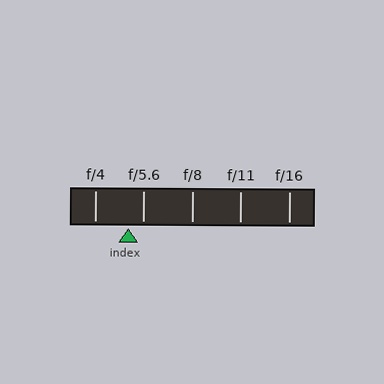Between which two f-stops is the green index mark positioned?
The index mark is between f/4 and f/5.6.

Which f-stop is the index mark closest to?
The index mark is closest to f/5.6.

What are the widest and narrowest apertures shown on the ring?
The widest aperture shown is f/4 and the narrowest is f/16.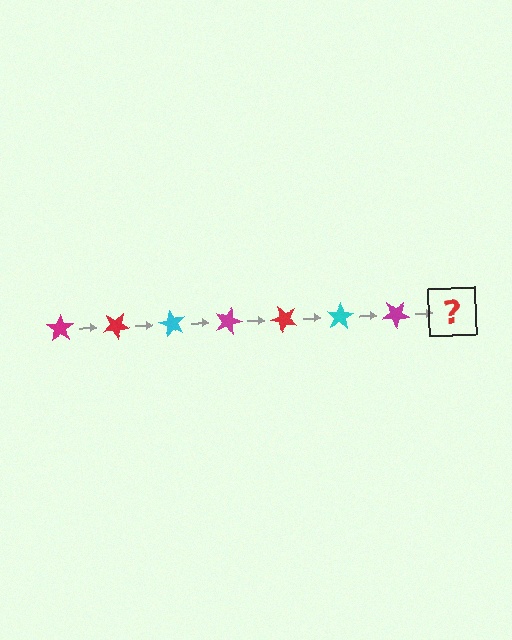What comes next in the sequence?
The next element should be a red star, rotated 210 degrees from the start.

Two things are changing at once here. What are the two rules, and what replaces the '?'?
The two rules are that it rotates 30 degrees each step and the color cycles through magenta, red, and cyan. The '?' should be a red star, rotated 210 degrees from the start.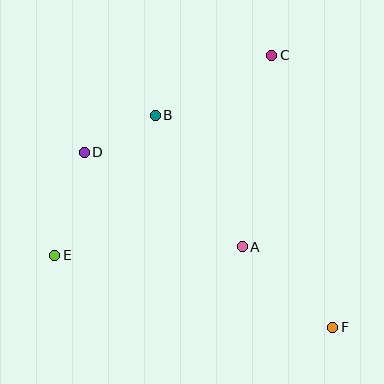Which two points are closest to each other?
Points B and D are closest to each other.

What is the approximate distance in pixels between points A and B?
The distance between A and B is approximately 157 pixels.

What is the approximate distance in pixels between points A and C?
The distance between A and C is approximately 194 pixels.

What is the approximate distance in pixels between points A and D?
The distance between A and D is approximately 184 pixels.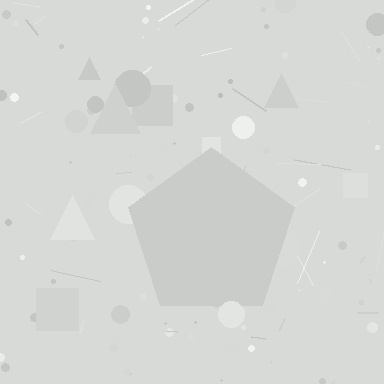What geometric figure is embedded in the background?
A pentagon is embedded in the background.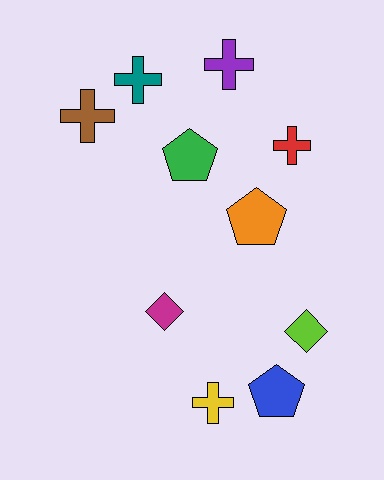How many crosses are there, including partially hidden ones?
There are 5 crosses.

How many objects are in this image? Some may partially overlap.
There are 10 objects.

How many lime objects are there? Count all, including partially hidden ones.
There is 1 lime object.